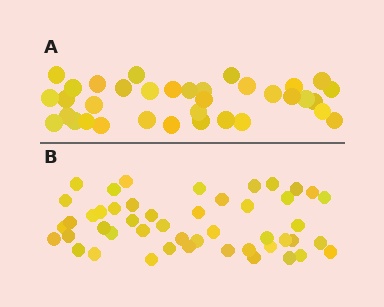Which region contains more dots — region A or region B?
Region B (the bottom region) has more dots.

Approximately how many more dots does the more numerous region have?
Region B has approximately 15 more dots than region A.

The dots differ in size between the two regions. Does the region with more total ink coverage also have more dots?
No. Region A has more total ink coverage because its dots are larger, but region B actually contains more individual dots. Total area can be misleading — the number of items is what matters here.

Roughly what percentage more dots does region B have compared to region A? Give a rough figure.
About 35% more.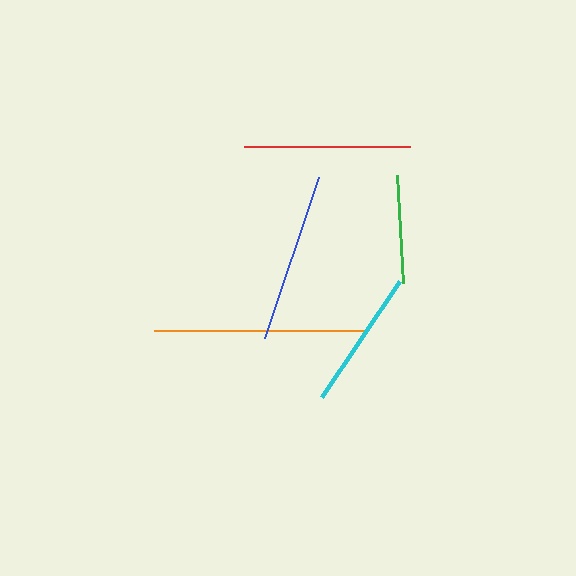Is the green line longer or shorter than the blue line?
The blue line is longer than the green line.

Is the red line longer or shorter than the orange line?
The orange line is longer than the red line.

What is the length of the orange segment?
The orange segment is approximately 209 pixels long.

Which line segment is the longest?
The orange line is the longest at approximately 209 pixels.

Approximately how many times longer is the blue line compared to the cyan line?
The blue line is approximately 1.2 times the length of the cyan line.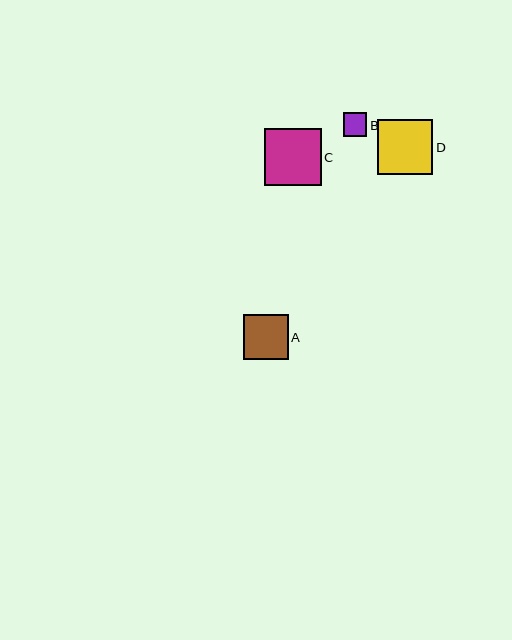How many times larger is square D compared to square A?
Square D is approximately 1.2 times the size of square A.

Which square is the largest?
Square C is the largest with a size of approximately 57 pixels.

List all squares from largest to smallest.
From largest to smallest: C, D, A, B.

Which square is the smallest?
Square B is the smallest with a size of approximately 24 pixels.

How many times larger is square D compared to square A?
Square D is approximately 1.2 times the size of square A.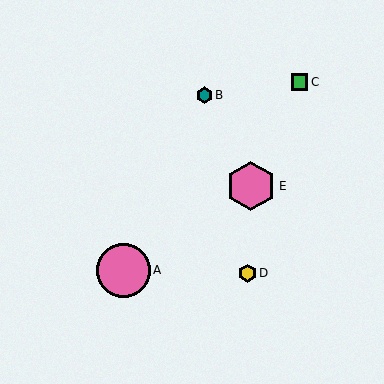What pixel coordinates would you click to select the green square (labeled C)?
Click at (299, 82) to select the green square C.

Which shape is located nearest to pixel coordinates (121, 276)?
The pink circle (labeled A) at (123, 270) is nearest to that location.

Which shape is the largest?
The pink circle (labeled A) is the largest.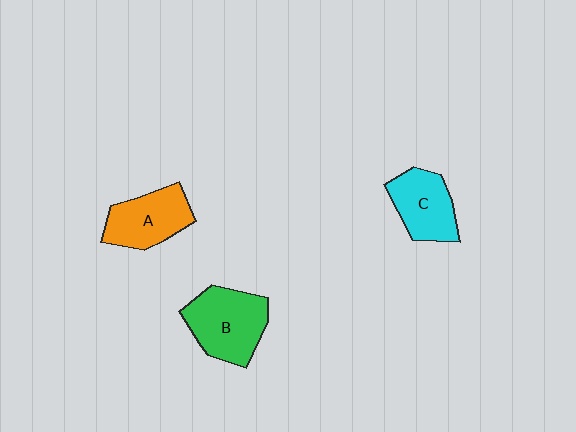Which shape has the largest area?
Shape B (green).